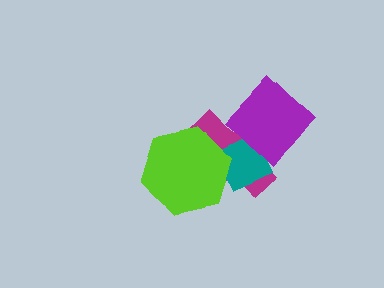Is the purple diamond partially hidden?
No, no other shape covers it.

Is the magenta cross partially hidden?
Yes, it is partially covered by another shape.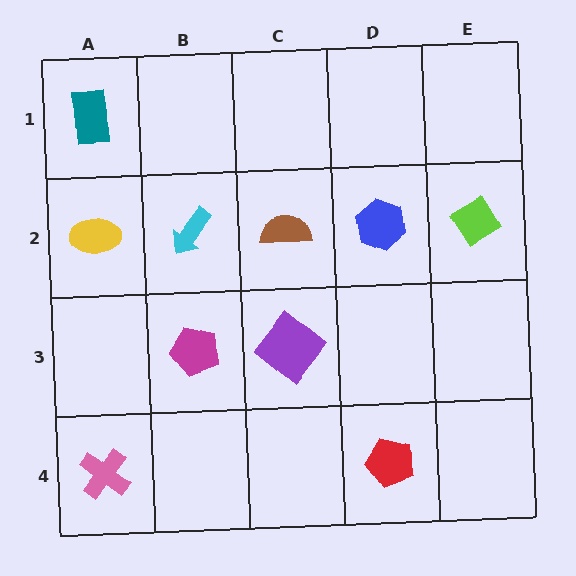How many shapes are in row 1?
1 shape.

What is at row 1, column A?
A teal rectangle.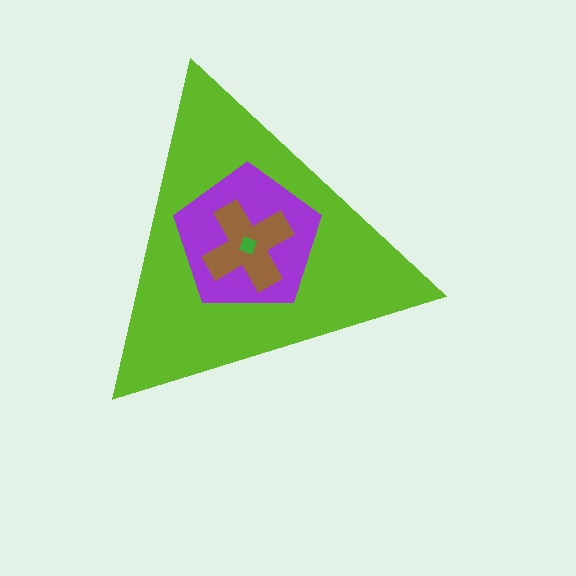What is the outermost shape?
The lime triangle.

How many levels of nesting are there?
4.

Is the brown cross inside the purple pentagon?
Yes.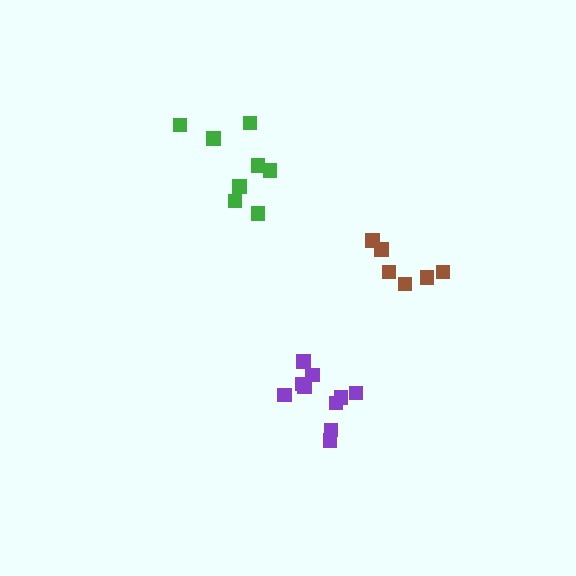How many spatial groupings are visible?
There are 3 spatial groupings.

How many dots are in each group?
Group 1: 8 dots, Group 2: 10 dots, Group 3: 6 dots (24 total).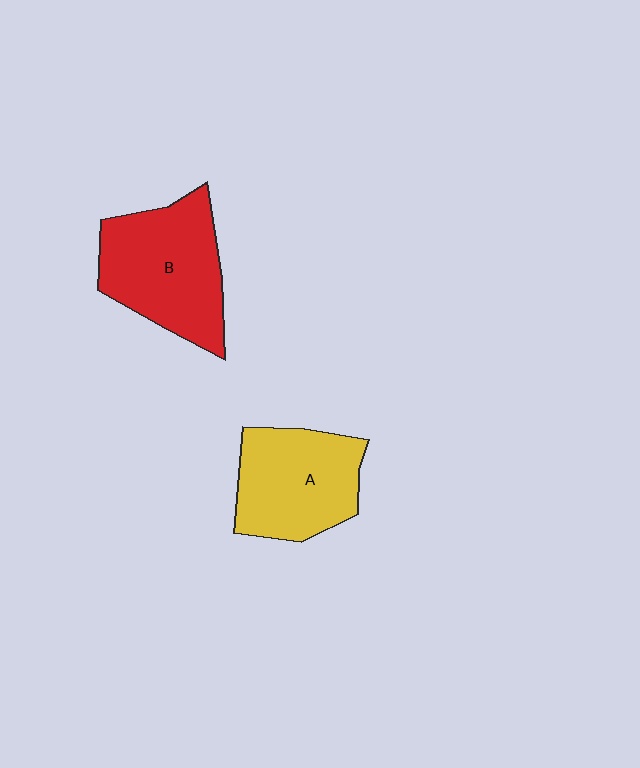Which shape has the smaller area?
Shape A (yellow).